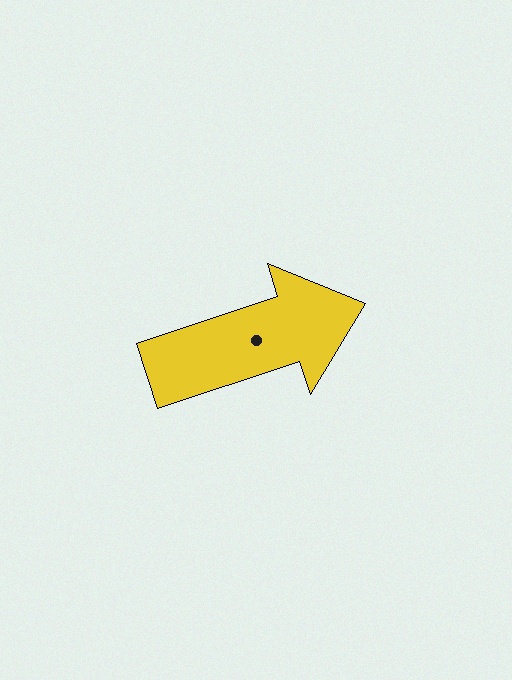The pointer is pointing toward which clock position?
Roughly 2 o'clock.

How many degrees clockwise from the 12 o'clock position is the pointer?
Approximately 72 degrees.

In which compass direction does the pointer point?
East.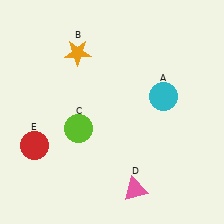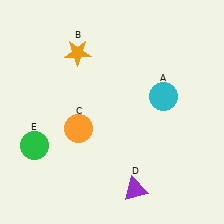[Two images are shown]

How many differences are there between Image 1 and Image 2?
There are 3 differences between the two images.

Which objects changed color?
C changed from lime to orange. D changed from pink to purple. E changed from red to green.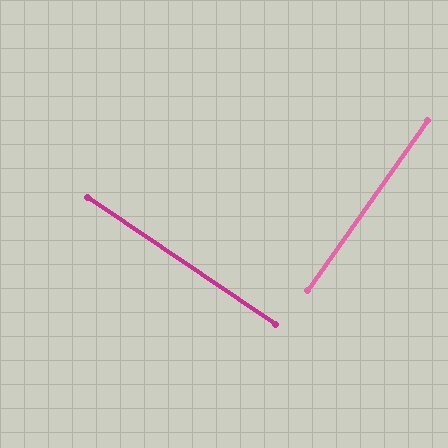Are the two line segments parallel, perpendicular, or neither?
Perpendicular — they meet at approximately 89°.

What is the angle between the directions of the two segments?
Approximately 89 degrees.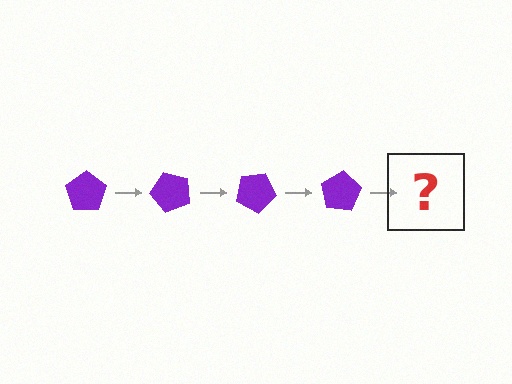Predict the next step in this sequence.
The next step is a purple pentagon rotated 200 degrees.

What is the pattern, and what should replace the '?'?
The pattern is that the pentagon rotates 50 degrees each step. The '?' should be a purple pentagon rotated 200 degrees.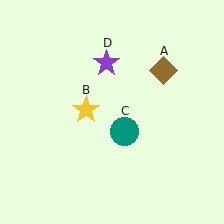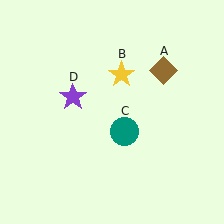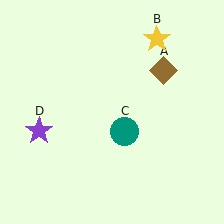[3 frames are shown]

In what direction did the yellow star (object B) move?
The yellow star (object B) moved up and to the right.